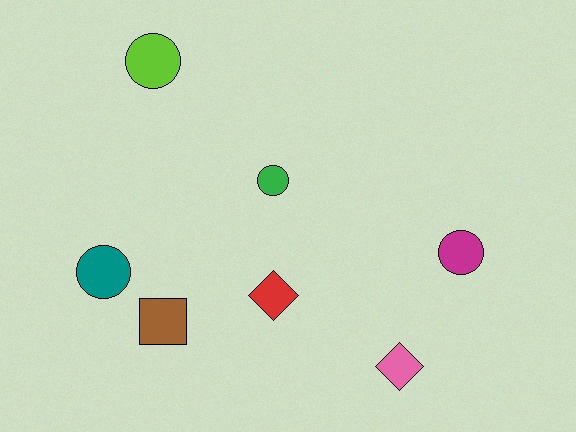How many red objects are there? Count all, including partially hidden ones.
There is 1 red object.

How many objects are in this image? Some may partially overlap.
There are 7 objects.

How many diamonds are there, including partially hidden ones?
There are 2 diamonds.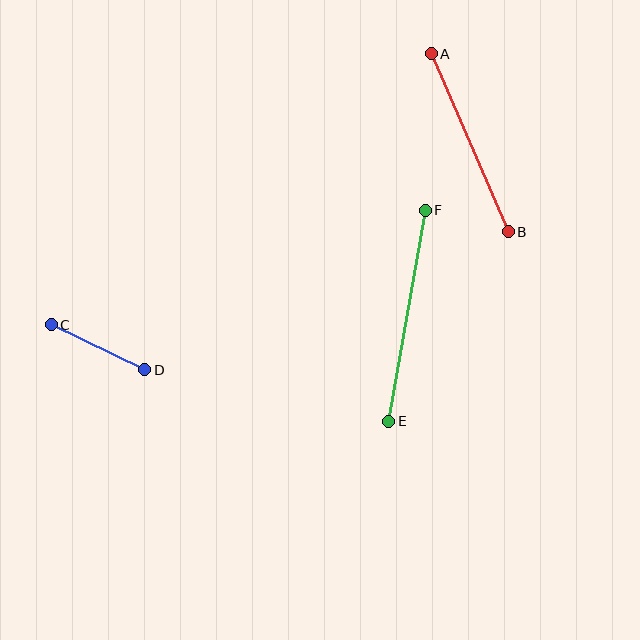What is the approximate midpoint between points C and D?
The midpoint is at approximately (98, 347) pixels.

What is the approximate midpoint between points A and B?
The midpoint is at approximately (470, 143) pixels.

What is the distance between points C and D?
The distance is approximately 104 pixels.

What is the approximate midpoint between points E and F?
The midpoint is at approximately (407, 316) pixels.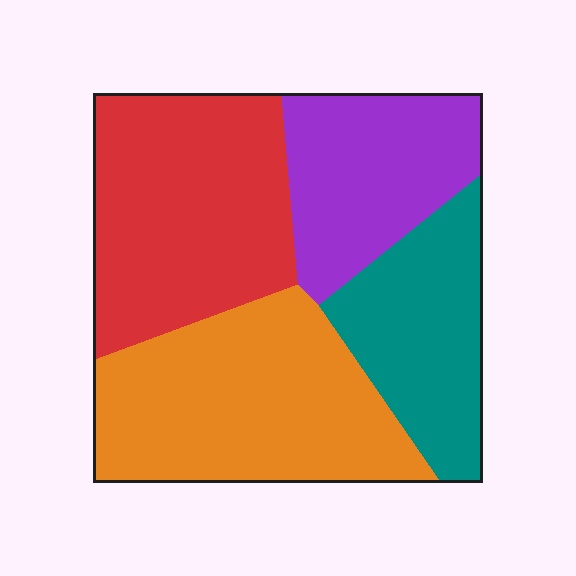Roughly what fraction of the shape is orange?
Orange takes up about one third (1/3) of the shape.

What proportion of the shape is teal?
Teal takes up about one fifth (1/5) of the shape.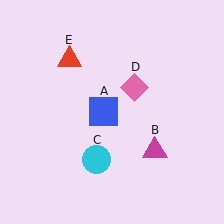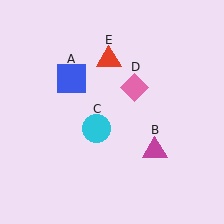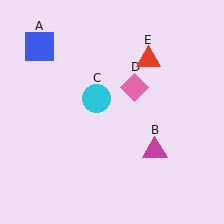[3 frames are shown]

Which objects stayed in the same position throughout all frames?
Magenta triangle (object B) and pink diamond (object D) remained stationary.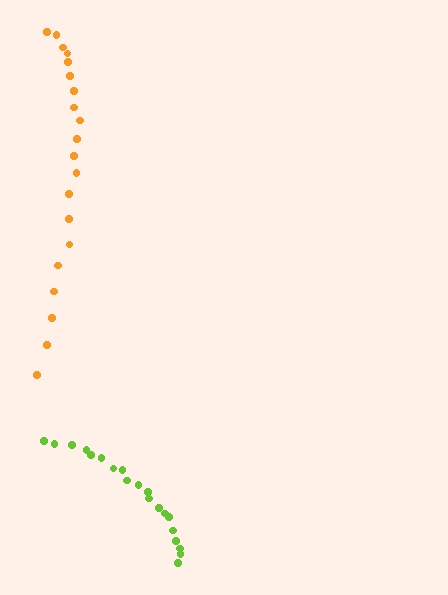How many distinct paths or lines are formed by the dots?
There are 2 distinct paths.